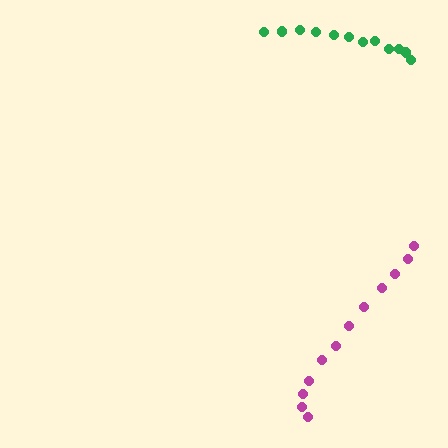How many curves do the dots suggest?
There are 2 distinct paths.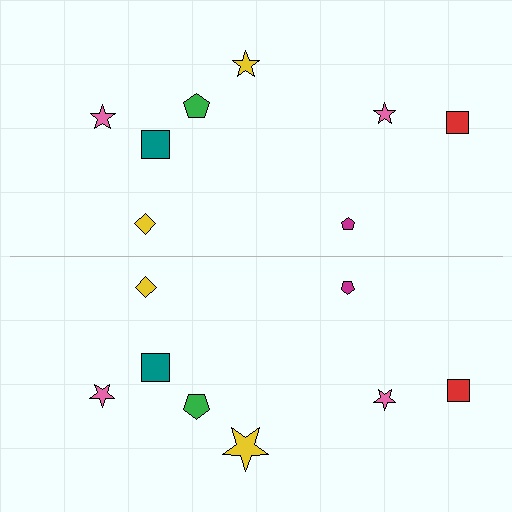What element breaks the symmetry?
The yellow star on the bottom side has a different size than its mirror counterpart.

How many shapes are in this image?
There are 16 shapes in this image.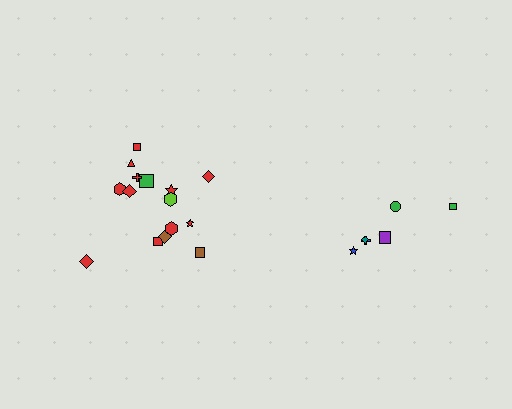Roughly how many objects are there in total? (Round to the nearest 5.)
Roughly 20 objects in total.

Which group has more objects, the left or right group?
The left group.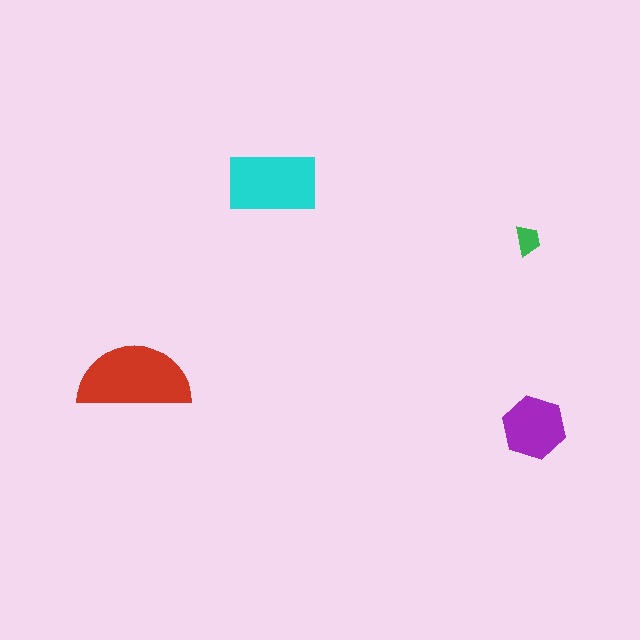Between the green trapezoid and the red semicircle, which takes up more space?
The red semicircle.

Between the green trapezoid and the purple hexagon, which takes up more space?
The purple hexagon.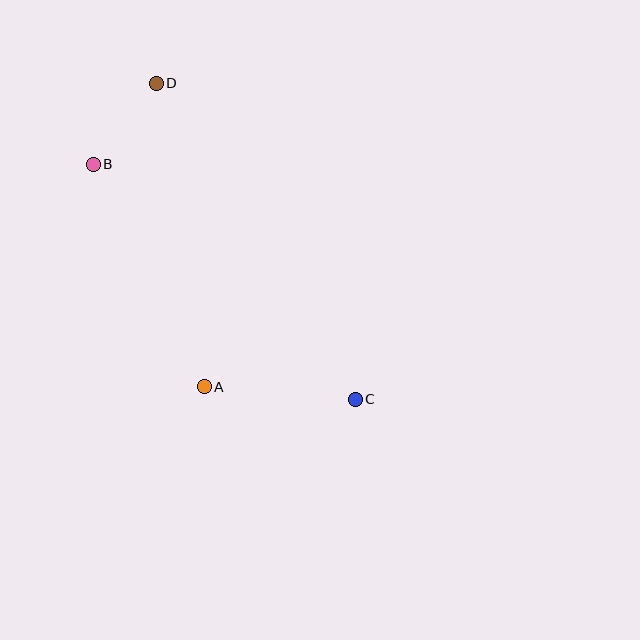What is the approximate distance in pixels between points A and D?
The distance between A and D is approximately 307 pixels.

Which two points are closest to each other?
Points B and D are closest to each other.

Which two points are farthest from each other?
Points C and D are farthest from each other.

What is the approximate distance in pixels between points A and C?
The distance between A and C is approximately 151 pixels.